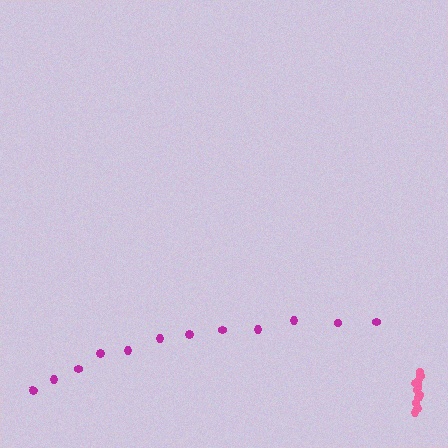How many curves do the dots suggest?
There are 2 distinct paths.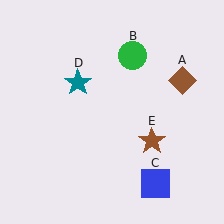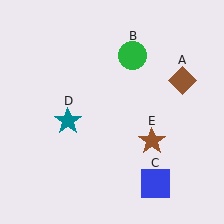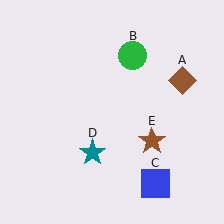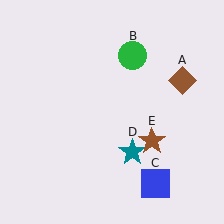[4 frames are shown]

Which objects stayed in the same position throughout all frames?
Brown diamond (object A) and green circle (object B) and blue square (object C) and brown star (object E) remained stationary.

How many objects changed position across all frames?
1 object changed position: teal star (object D).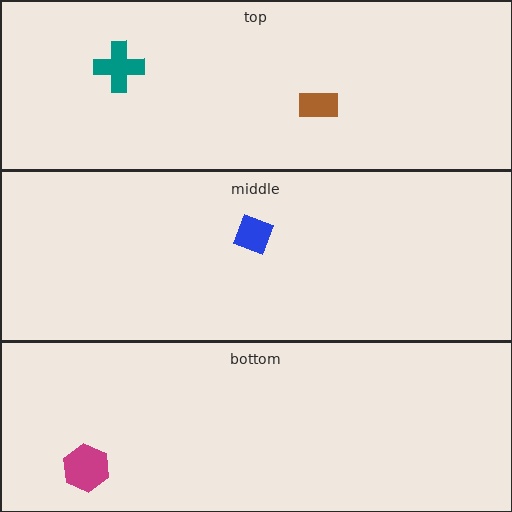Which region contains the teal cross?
The top region.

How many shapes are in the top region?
2.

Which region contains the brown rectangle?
The top region.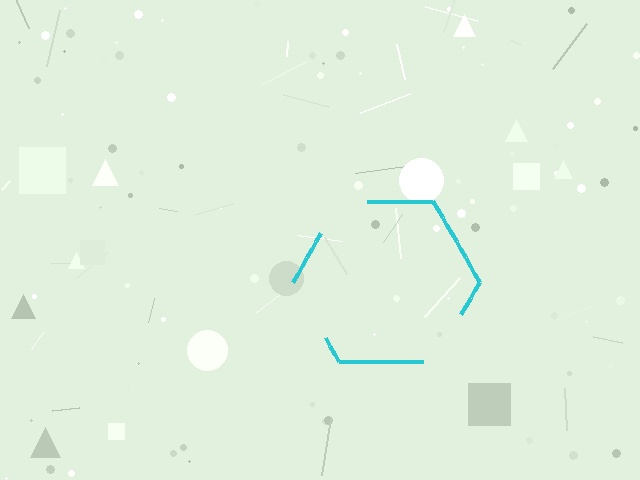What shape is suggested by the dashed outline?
The dashed outline suggests a hexagon.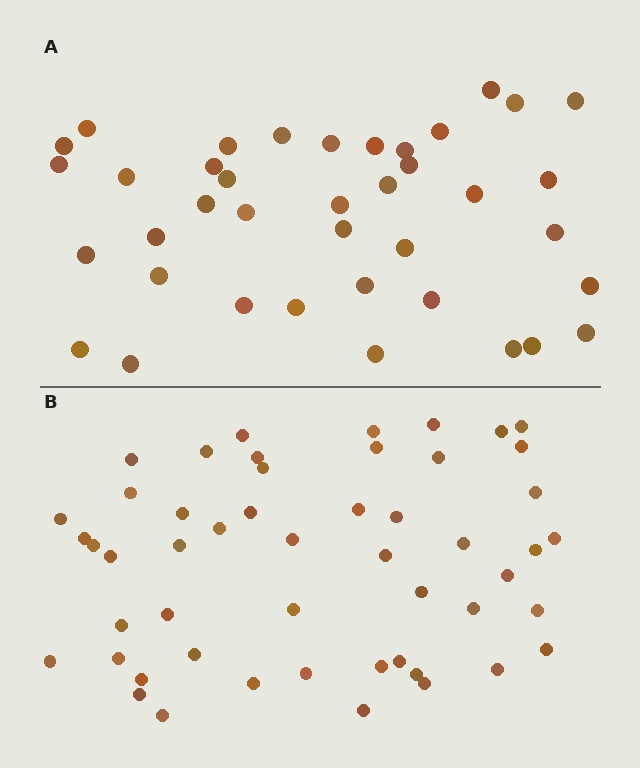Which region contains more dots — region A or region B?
Region B (the bottom region) has more dots.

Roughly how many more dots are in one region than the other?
Region B has roughly 12 or so more dots than region A.